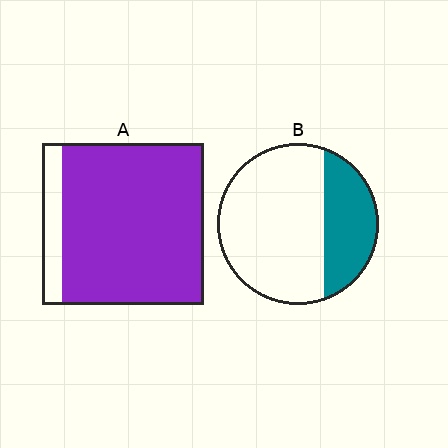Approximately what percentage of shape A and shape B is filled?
A is approximately 90% and B is approximately 30%.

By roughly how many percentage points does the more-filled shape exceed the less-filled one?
By roughly 60 percentage points (A over B).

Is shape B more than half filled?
No.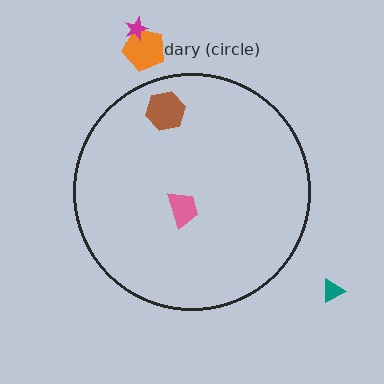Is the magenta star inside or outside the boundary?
Outside.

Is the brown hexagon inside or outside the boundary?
Inside.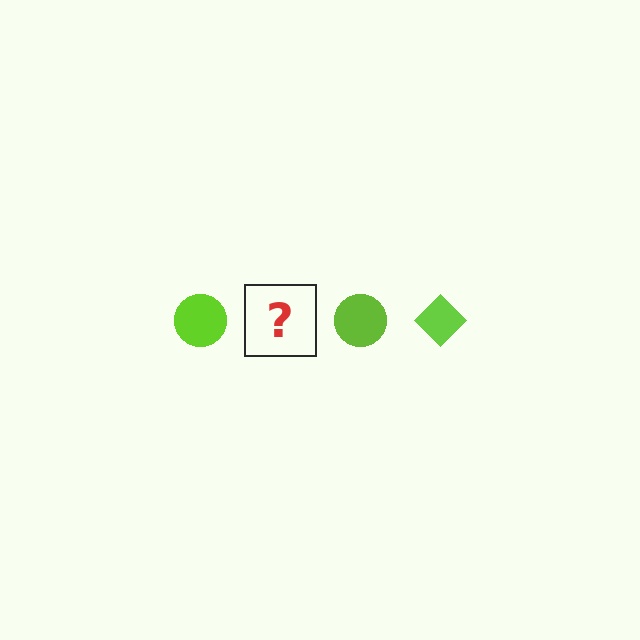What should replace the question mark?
The question mark should be replaced with a lime diamond.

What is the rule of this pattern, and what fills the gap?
The rule is that the pattern cycles through circle, diamond shapes in lime. The gap should be filled with a lime diamond.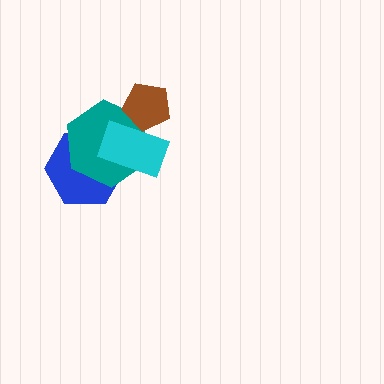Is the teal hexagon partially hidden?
Yes, it is partially covered by another shape.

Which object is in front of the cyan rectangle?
The brown pentagon is in front of the cyan rectangle.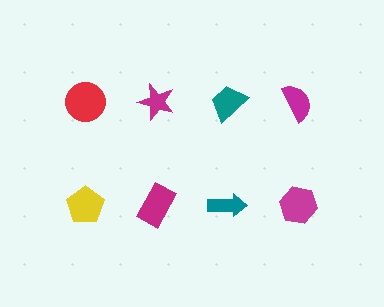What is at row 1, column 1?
A red circle.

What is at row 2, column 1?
A yellow pentagon.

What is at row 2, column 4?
A magenta hexagon.